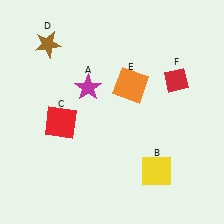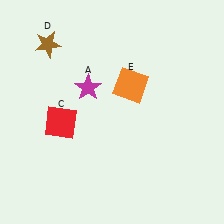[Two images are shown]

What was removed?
The yellow square (B), the red diamond (F) were removed in Image 2.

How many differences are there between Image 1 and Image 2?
There are 2 differences between the two images.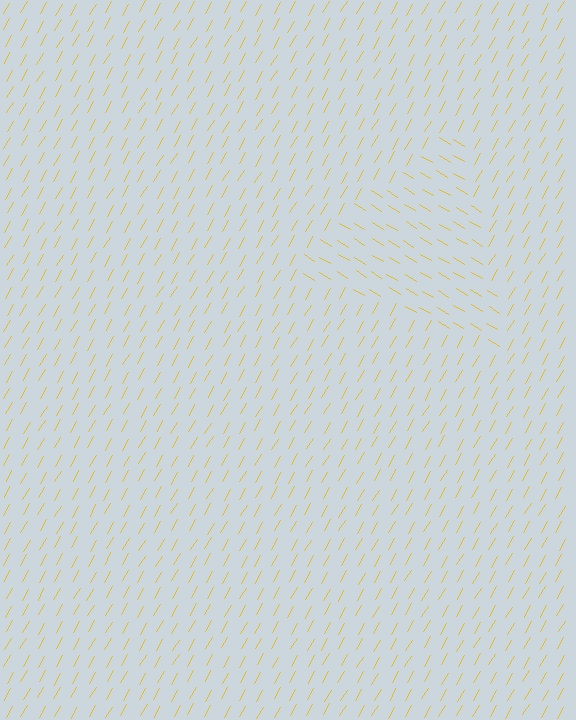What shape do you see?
I see a triangle.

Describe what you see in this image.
The image is filled with small yellow line segments. A triangle region in the image has lines oriented differently from the surrounding lines, creating a visible texture boundary.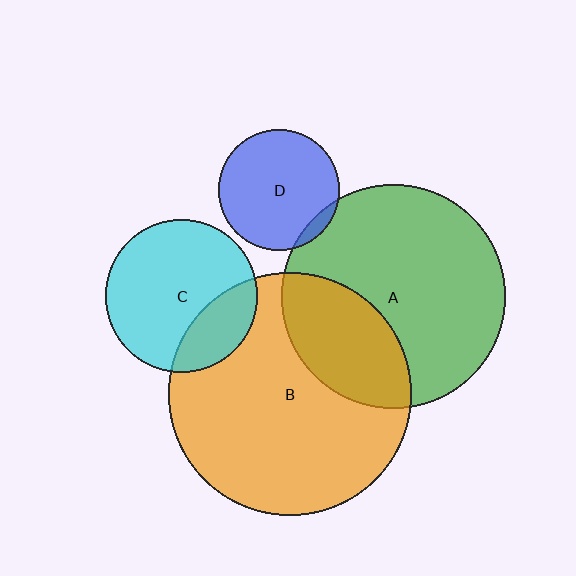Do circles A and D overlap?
Yes.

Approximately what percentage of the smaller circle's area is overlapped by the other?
Approximately 5%.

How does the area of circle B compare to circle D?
Approximately 4.0 times.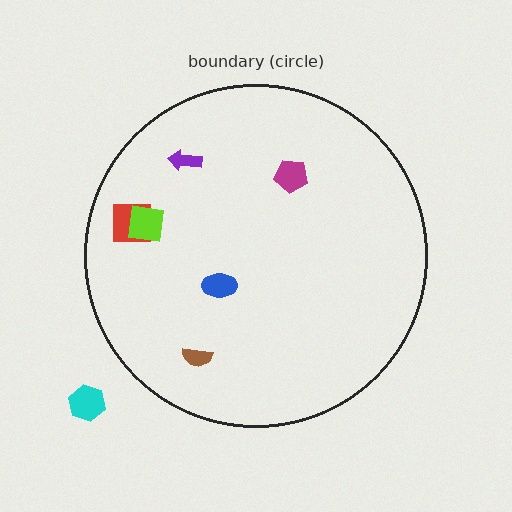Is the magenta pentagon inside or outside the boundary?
Inside.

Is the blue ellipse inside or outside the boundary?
Inside.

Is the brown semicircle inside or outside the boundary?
Inside.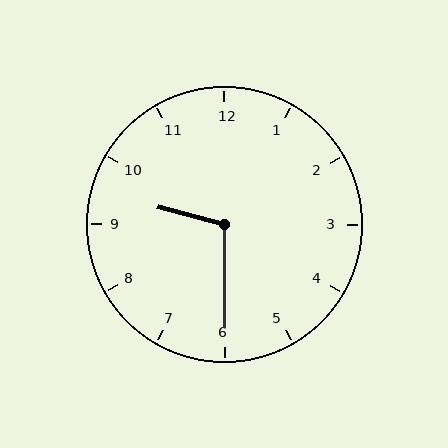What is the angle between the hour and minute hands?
Approximately 105 degrees.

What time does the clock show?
9:30.